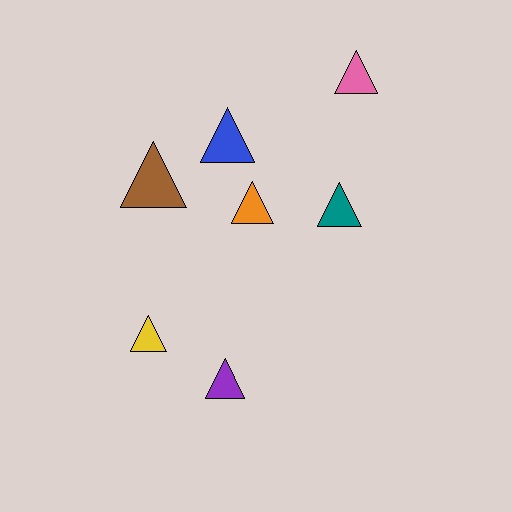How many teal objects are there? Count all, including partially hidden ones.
There is 1 teal object.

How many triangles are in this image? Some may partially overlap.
There are 7 triangles.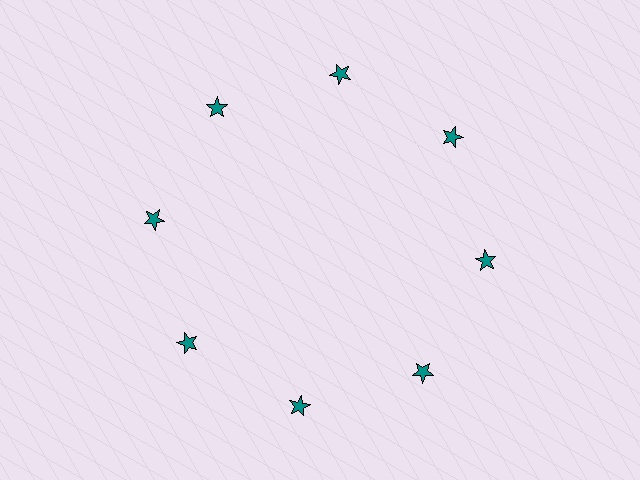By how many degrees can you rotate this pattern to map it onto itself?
The pattern maps onto itself every 45 degrees of rotation.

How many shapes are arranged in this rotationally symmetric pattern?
There are 8 shapes, arranged in 8 groups of 1.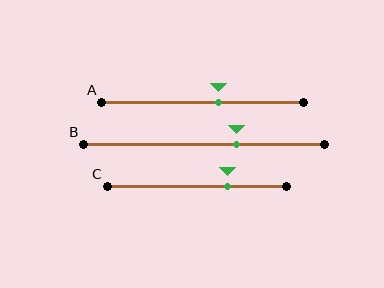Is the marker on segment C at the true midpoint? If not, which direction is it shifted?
No, the marker on segment C is shifted to the right by about 17% of the segment length.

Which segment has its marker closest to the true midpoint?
Segment A has its marker closest to the true midpoint.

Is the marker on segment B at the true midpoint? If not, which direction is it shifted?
No, the marker on segment B is shifted to the right by about 13% of the segment length.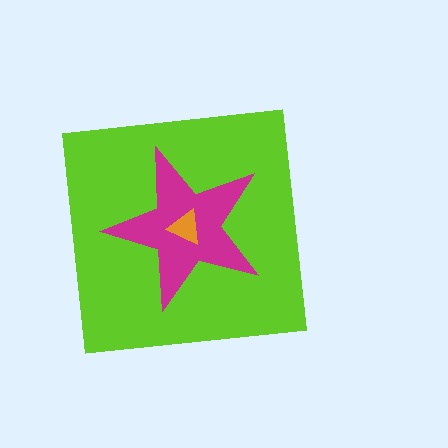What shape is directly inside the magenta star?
The orange triangle.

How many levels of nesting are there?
3.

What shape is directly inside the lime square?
The magenta star.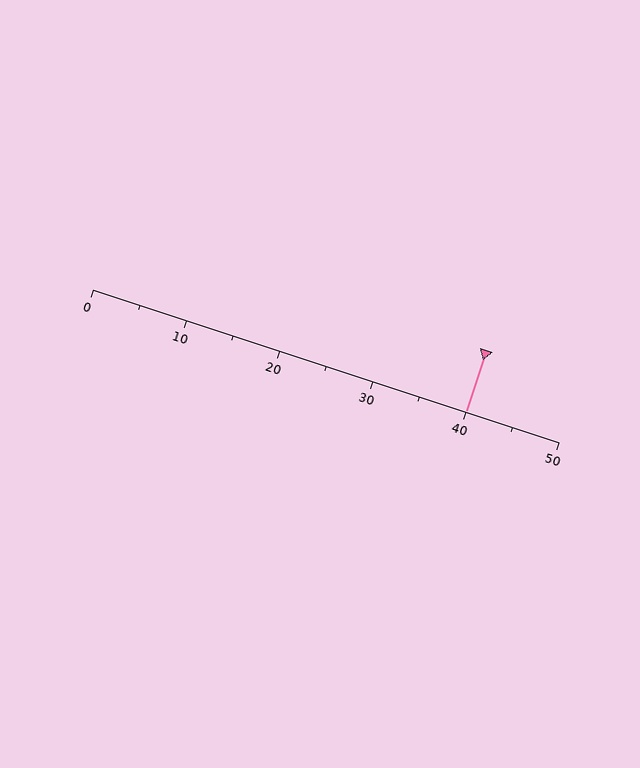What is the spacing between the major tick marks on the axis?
The major ticks are spaced 10 apart.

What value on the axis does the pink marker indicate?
The marker indicates approximately 40.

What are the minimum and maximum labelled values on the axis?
The axis runs from 0 to 50.